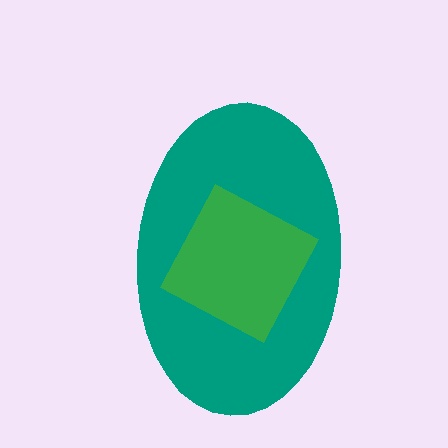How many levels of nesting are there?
2.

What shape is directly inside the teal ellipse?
The green square.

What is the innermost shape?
The green square.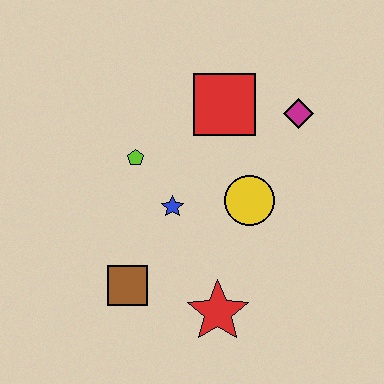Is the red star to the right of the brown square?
Yes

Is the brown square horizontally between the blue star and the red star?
No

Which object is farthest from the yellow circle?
The brown square is farthest from the yellow circle.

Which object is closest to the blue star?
The lime pentagon is closest to the blue star.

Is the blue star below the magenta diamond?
Yes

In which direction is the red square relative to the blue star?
The red square is above the blue star.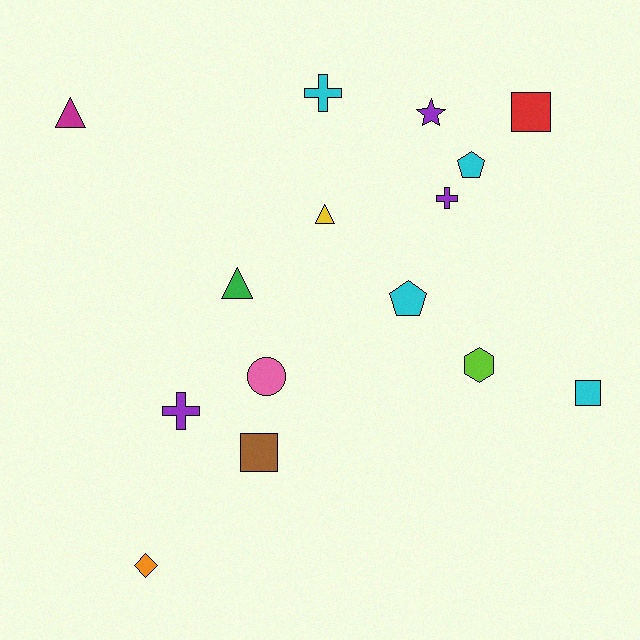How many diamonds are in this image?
There is 1 diamond.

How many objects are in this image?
There are 15 objects.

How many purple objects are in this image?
There are 3 purple objects.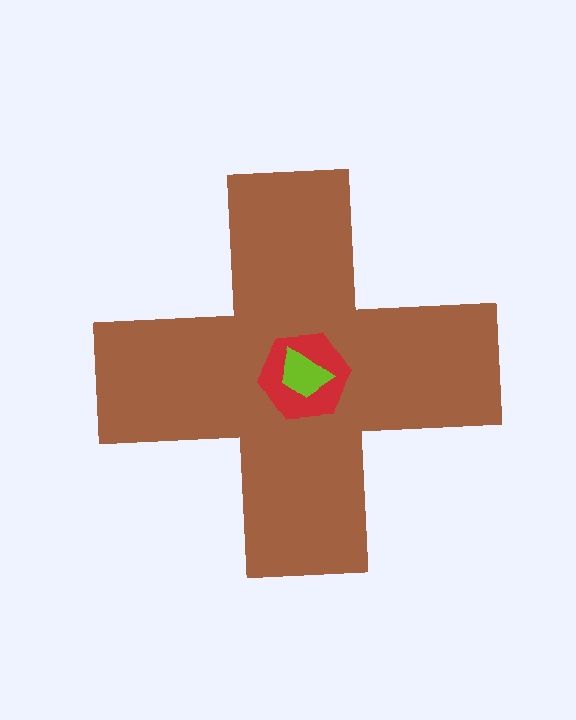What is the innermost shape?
The lime trapezoid.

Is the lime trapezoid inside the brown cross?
Yes.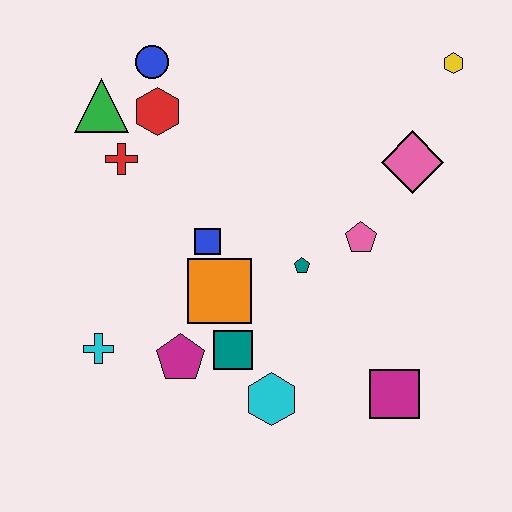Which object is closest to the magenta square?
The cyan hexagon is closest to the magenta square.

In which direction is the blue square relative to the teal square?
The blue square is above the teal square.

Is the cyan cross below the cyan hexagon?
No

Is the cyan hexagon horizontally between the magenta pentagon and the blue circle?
No